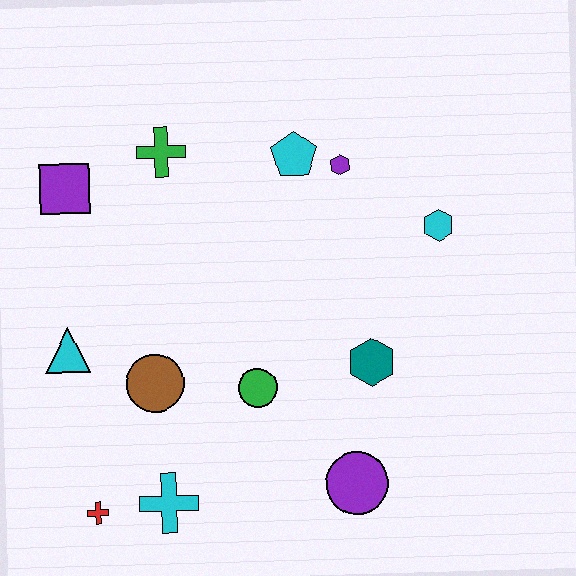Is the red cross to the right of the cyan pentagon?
No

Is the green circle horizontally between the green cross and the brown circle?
No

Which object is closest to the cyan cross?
The red cross is closest to the cyan cross.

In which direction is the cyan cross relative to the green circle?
The cyan cross is below the green circle.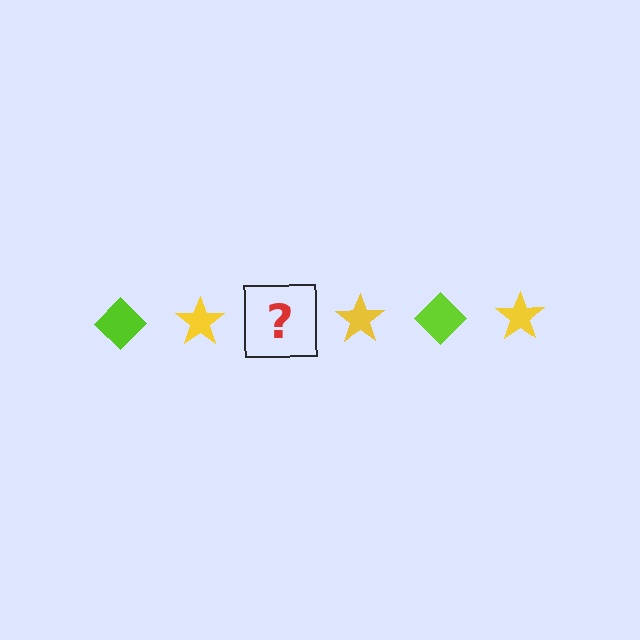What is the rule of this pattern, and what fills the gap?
The rule is that the pattern alternates between lime diamond and yellow star. The gap should be filled with a lime diamond.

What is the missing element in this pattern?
The missing element is a lime diamond.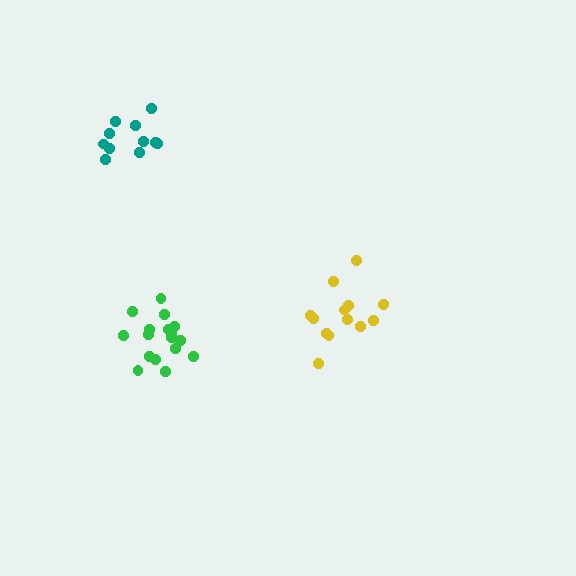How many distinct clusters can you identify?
There are 3 distinct clusters.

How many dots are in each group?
Group 1: 13 dots, Group 2: 17 dots, Group 3: 11 dots (41 total).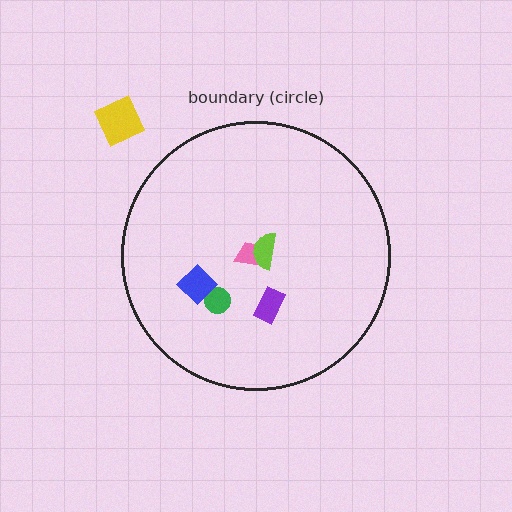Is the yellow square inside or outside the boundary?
Outside.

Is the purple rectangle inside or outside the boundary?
Inside.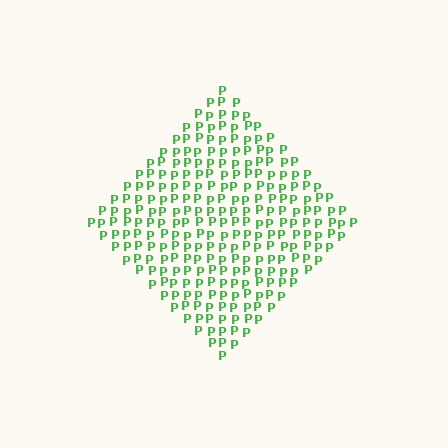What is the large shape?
The large shape is a diamond.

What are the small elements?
The small elements are letter P's.